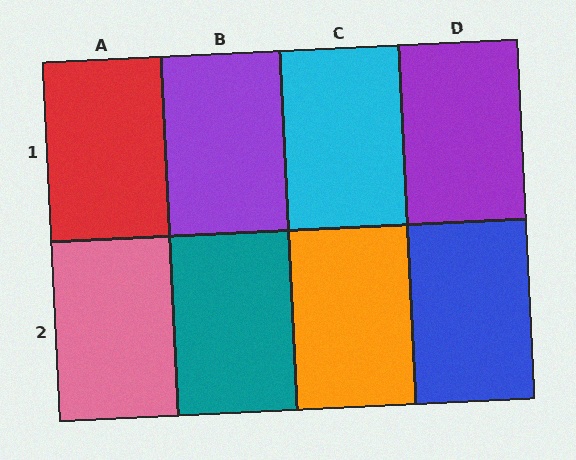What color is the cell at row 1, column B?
Purple.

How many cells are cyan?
1 cell is cyan.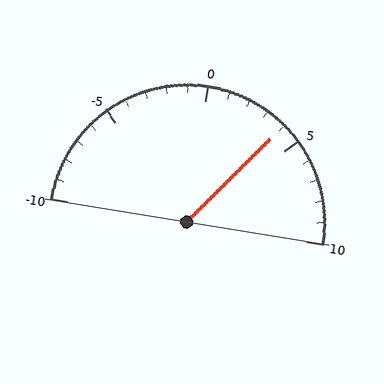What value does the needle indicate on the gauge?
The needle indicates approximately 4.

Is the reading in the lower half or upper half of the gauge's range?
The reading is in the upper half of the range (-10 to 10).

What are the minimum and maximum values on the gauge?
The gauge ranges from -10 to 10.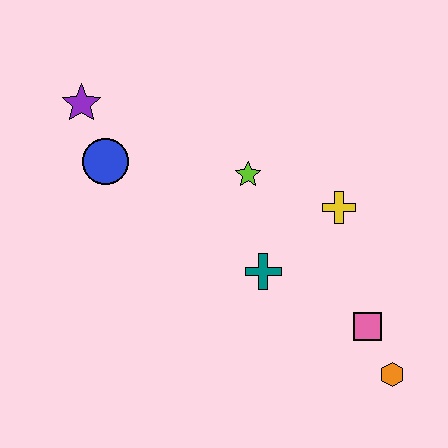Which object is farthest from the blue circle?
The orange hexagon is farthest from the blue circle.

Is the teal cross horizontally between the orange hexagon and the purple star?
Yes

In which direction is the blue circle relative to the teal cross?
The blue circle is to the left of the teal cross.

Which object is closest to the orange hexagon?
The pink square is closest to the orange hexagon.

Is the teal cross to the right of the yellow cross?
No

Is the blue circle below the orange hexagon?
No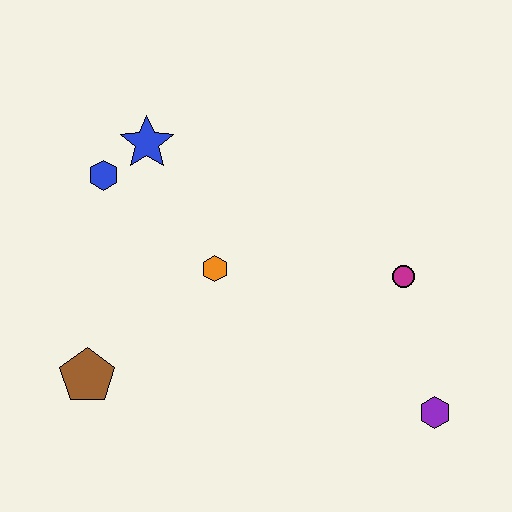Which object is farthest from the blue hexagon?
The purple hexagon is farthest from the blue hexagon.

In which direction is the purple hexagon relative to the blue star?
The purple hexagon is to the right of the blue star.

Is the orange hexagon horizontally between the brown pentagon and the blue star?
No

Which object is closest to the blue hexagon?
The blue star is closest to the blue hexagon.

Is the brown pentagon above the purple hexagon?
Yes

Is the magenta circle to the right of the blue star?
Yes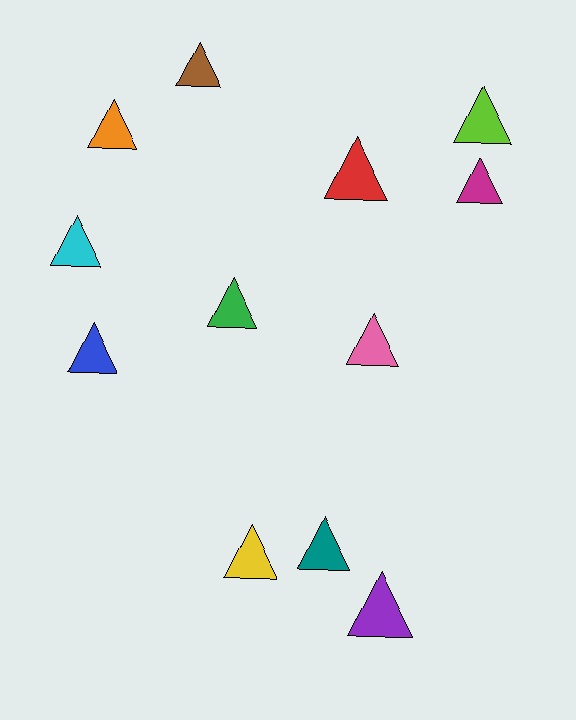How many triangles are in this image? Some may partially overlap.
There are 12 triangles.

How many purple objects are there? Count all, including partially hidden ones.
There is 1 purple object.